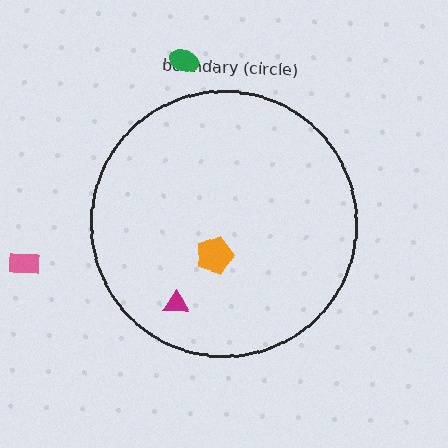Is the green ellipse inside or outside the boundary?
Outside.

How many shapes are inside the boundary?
2 inside, 2 outside.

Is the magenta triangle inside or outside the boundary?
Inside.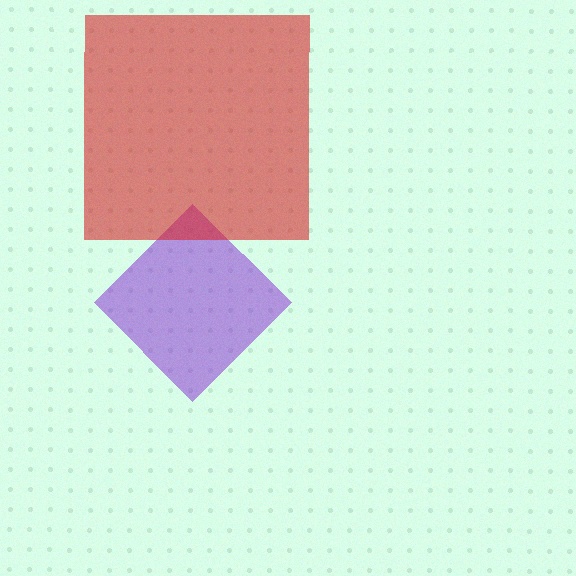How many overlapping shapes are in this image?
There are 2 overlapping shapes in the image.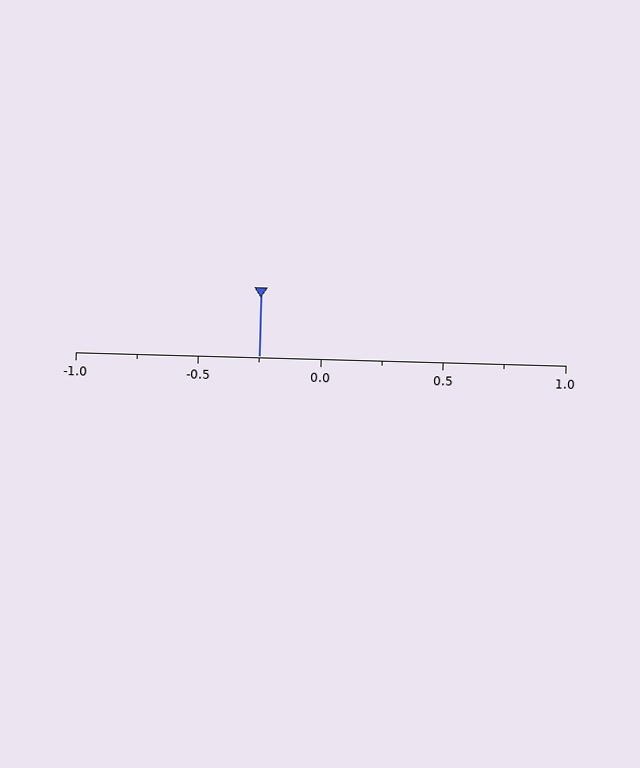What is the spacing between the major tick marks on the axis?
The major ticks are spaced 0.5 apart.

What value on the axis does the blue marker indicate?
The marker indicates approximately -0.25.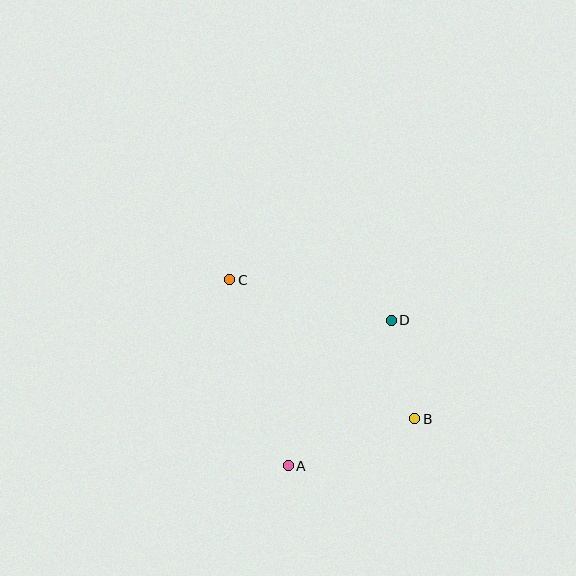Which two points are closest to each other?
Points B and D are closest to each other.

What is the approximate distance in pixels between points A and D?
The distance between A and D is approximately 178 pixels.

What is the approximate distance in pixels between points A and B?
The distance between A and B is approximately 135 pixels.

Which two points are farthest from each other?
Points B and C are farthest from each other.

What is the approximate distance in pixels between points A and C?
The distance between A and C is approximately 195 pixels.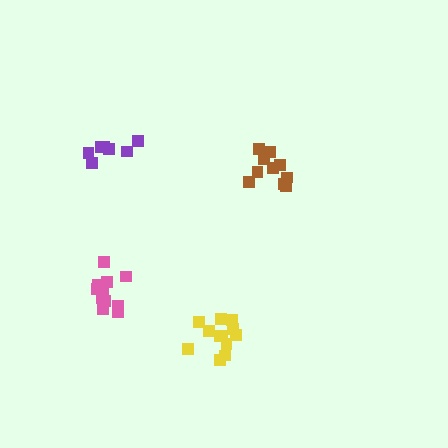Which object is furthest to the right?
The brown cluster is rightmost.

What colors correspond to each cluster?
The clusters are colored: brown, pink, yellow, purple.